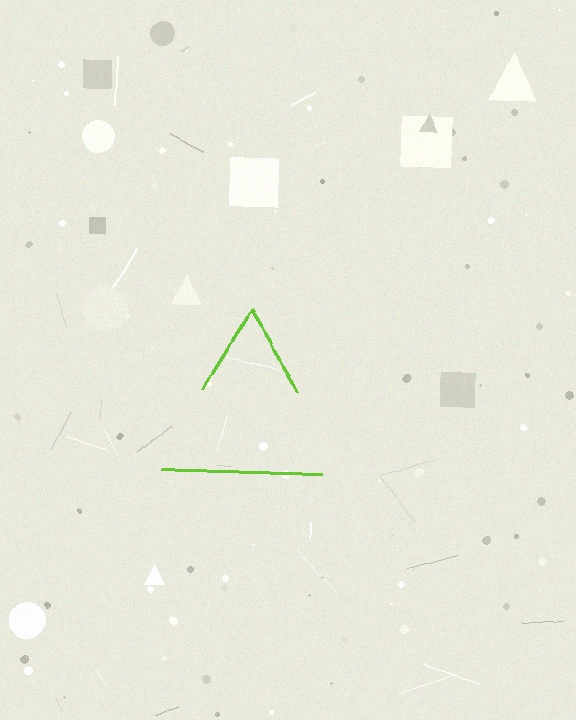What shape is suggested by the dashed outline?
The dashed outline suggests a triangle.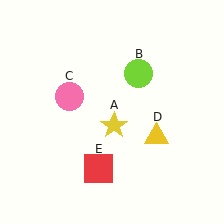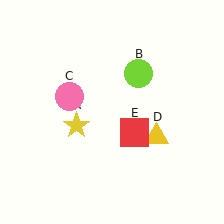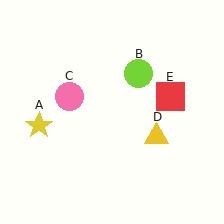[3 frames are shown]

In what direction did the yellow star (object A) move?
The yellow star (object A) moved left.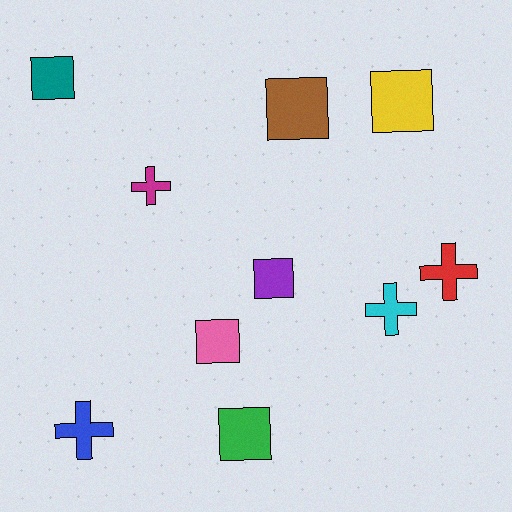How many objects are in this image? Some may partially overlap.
There are 10 objects.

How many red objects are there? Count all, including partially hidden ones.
There is 1 red object.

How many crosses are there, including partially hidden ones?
There are 4 crosses.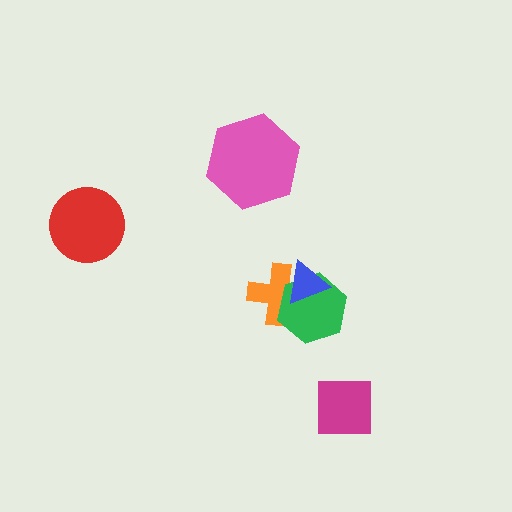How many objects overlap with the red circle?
0 objects overlap with the red circle.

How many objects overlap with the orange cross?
2 objects overlap with the orange cross.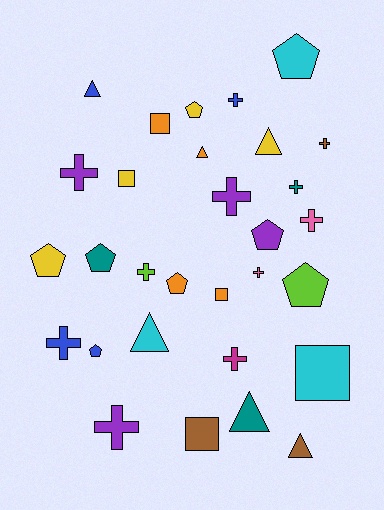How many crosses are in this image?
There are 11 crosses.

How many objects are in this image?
There are 30 objects.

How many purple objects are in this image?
There are 4 purple objects.